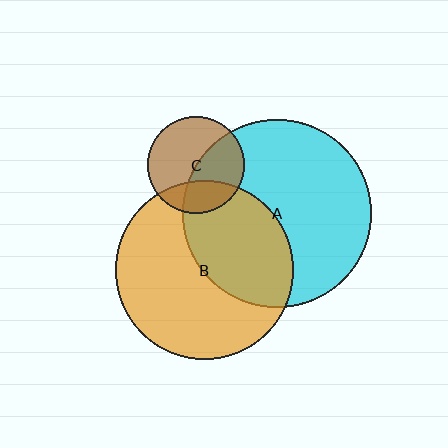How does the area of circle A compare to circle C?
Approximately 3.8 times.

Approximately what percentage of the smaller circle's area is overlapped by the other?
Approximately 45%.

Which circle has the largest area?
Circle A (cyan).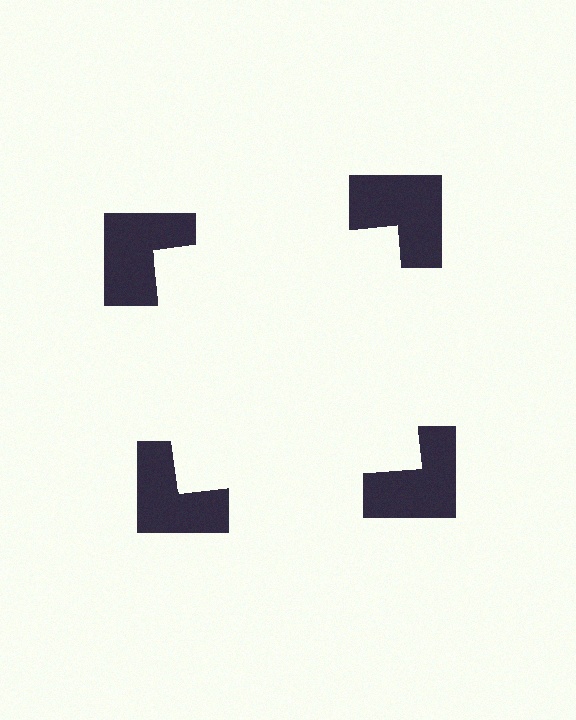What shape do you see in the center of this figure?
An illusory square — its edges are inferred from the aligned wedge cuts in the notched squares, not physically drawn.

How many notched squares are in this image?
There are 4 — one at each vertex of the illusory square.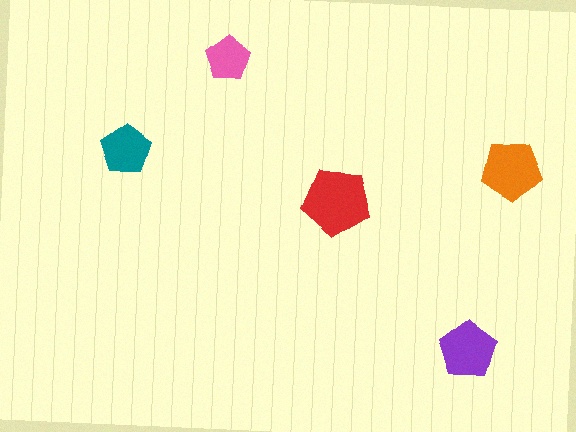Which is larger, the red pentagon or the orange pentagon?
The red one.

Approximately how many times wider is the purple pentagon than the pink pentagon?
About 1.5 times wider.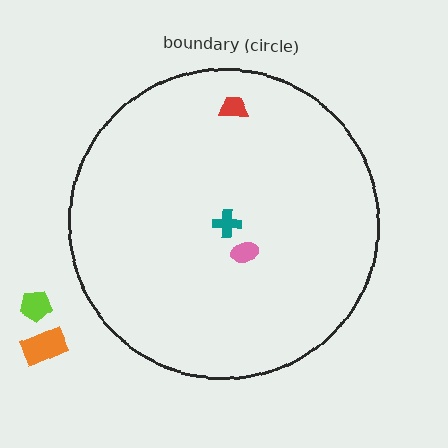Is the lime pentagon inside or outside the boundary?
Outside.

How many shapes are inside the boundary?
3 inside, 2 outside.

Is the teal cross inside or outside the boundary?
Inside.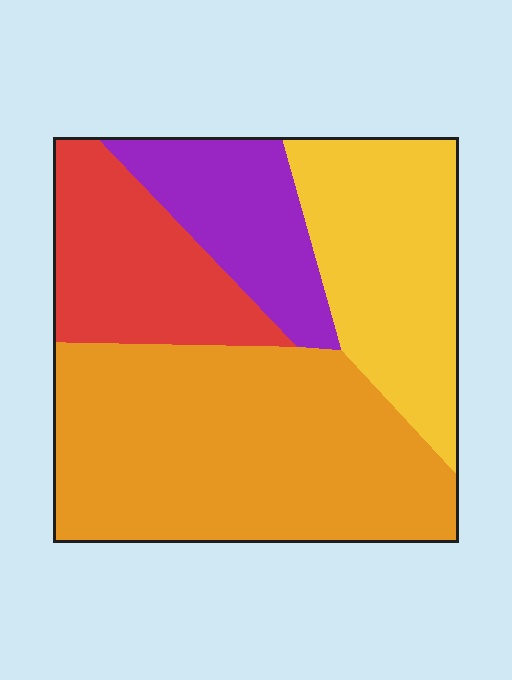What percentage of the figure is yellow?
Yellow takes up about one quarter (1/4) of the figure.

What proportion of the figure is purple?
Purple takes up about one sixth (1/6) of the figure.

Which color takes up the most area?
Orange, at roughly 45%.